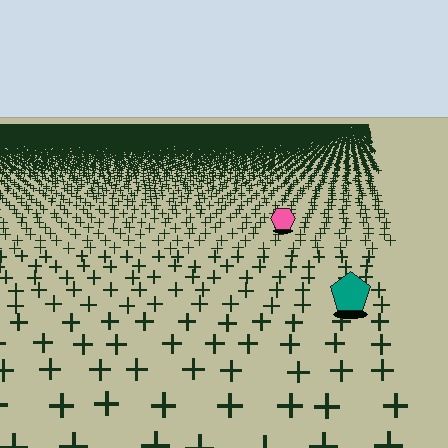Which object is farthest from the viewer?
The pink hexagon is farthest from the viewer. It appears smaller and the ground texture around it is denser.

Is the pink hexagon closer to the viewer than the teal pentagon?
No. The teal pentagon is closer — you can tell from the texture gradient: the ground texture is coarser near it.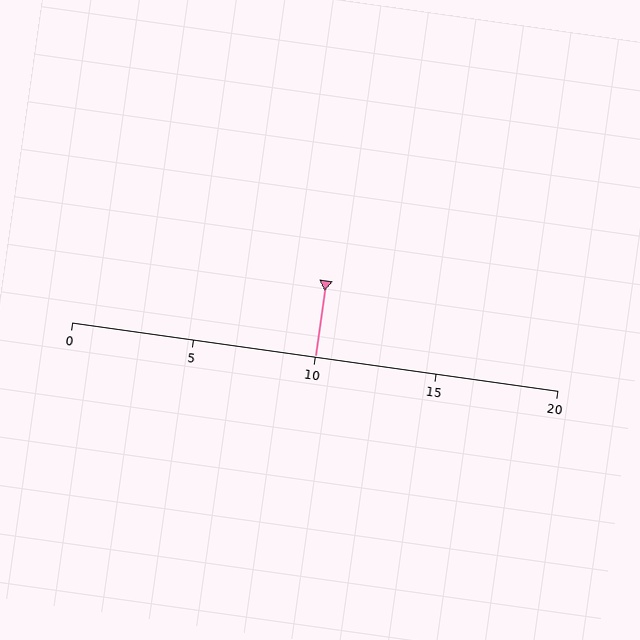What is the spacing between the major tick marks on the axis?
The major ticks are spaced 5 apart.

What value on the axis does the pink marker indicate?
The marker indicates approximately 10.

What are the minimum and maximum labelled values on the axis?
The axis runs from 0 to 20.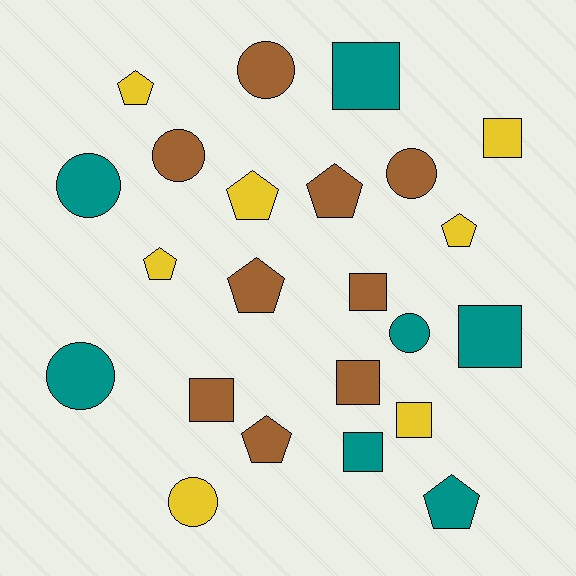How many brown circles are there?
There are 3 brown circles.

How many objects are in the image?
There are 23 objects.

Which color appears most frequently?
Brown, with 9 objects.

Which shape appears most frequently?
Pentagon, with 8 objects.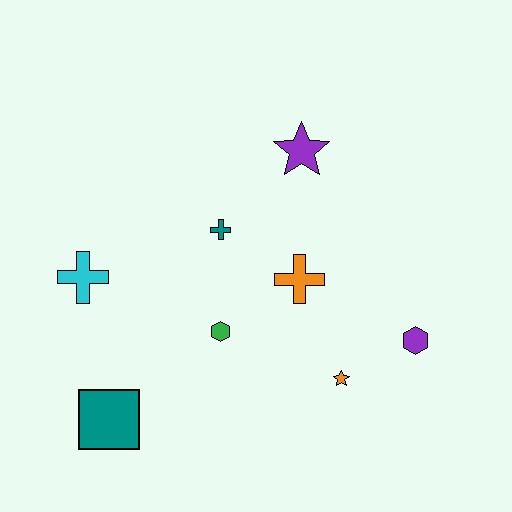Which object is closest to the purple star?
The teal cross is closest to the purple star.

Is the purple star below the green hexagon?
No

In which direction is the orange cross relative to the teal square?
The orange cross is to the right of the teal square.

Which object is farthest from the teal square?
The purple star is farthest from the teal square.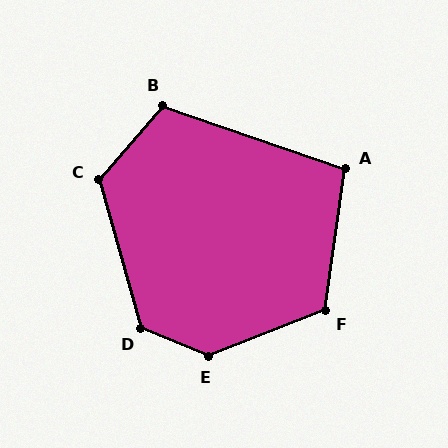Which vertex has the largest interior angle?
E, at approximately 136 degrees.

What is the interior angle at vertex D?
Approximately 129 degrees (obtuse).